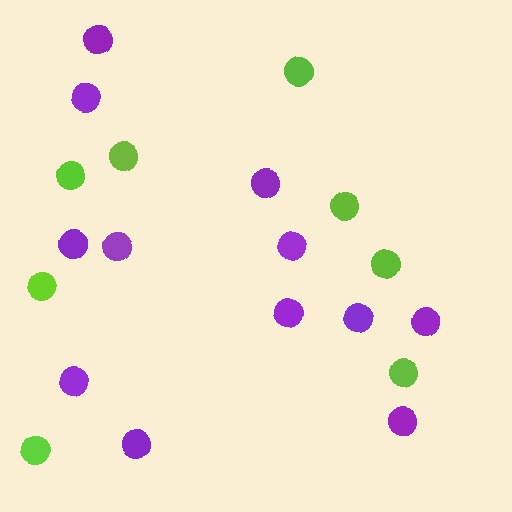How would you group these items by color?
There are 2 groups: one group of lime circles (8) and one group of purple circles (12).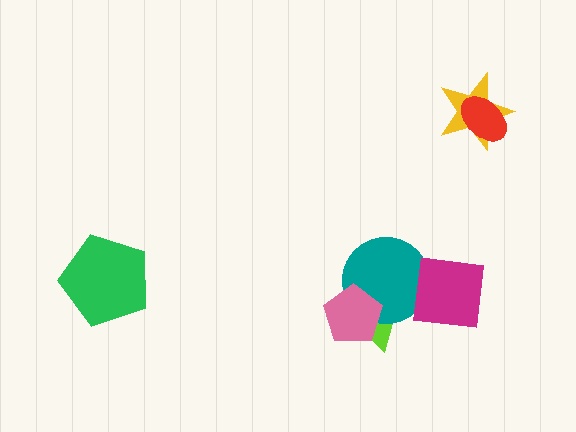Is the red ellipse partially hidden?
No, no other shape covers it.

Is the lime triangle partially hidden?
Yes, it is partially covered by another shape.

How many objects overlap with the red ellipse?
1 object overlaps with the red ellipse.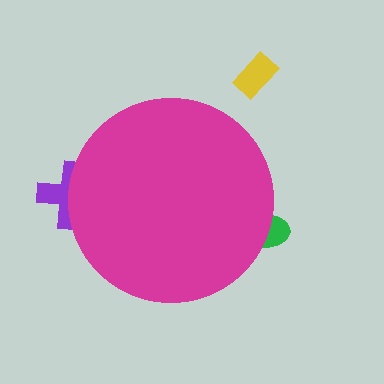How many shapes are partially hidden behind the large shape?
2 shapes are partially hidden.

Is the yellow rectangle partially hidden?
No, the yellow rectangle is fully visible.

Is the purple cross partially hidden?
Yes, the purple cross is partially hidden behind the magenta circle.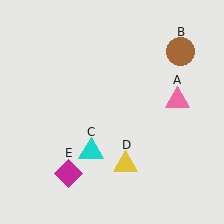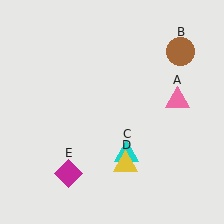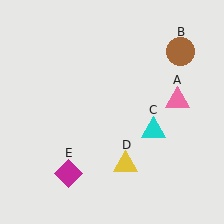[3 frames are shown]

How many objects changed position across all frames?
1 object changed position: cyan triangle (object C).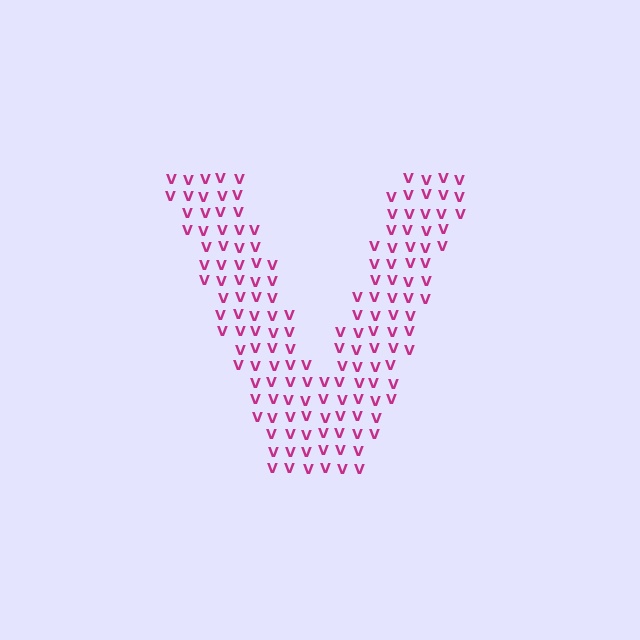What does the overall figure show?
The overall figure shows the letter V.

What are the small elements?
The small elements are letter V's.